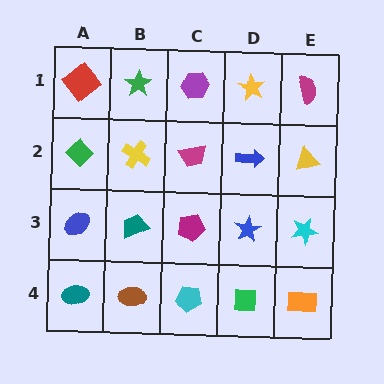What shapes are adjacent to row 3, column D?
A blue arrow (row 2, column D), a green square (row 4, column D), a magenta pentagon (row 3, column C), a cyan star (row 3, column E).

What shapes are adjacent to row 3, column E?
A yellow triangle (row 2, column E), an orange rectangle (row 4, column E), a blue star (row 3, column D).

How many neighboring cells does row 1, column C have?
3.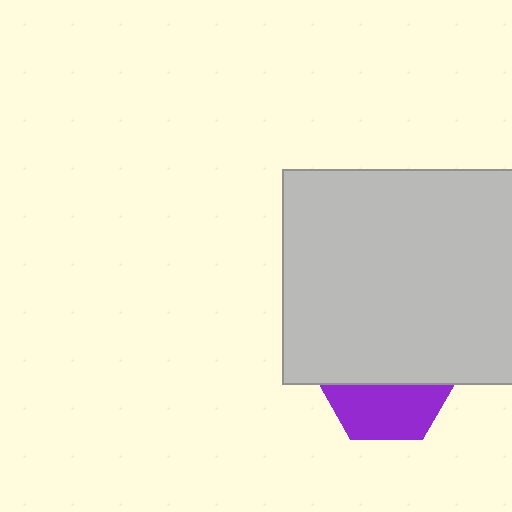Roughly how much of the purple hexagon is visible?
A small part of it is visible (roughly 42%).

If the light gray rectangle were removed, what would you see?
You would see the complete purple hexagon.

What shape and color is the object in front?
The object in front is a light gray rectangle.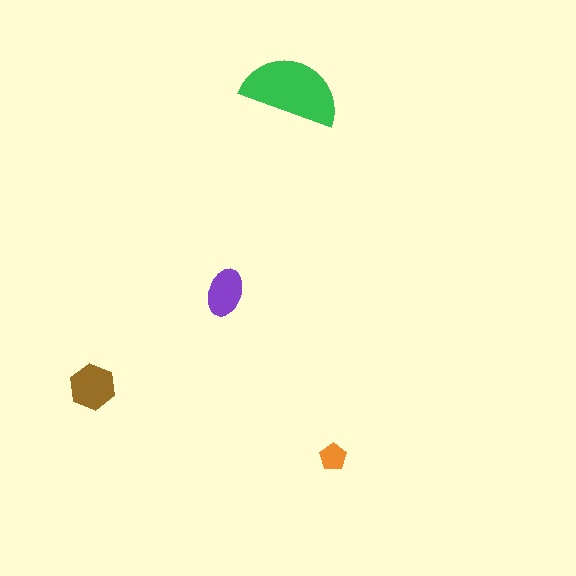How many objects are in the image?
There are 4 objects in the image.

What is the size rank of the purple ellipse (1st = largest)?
3rd.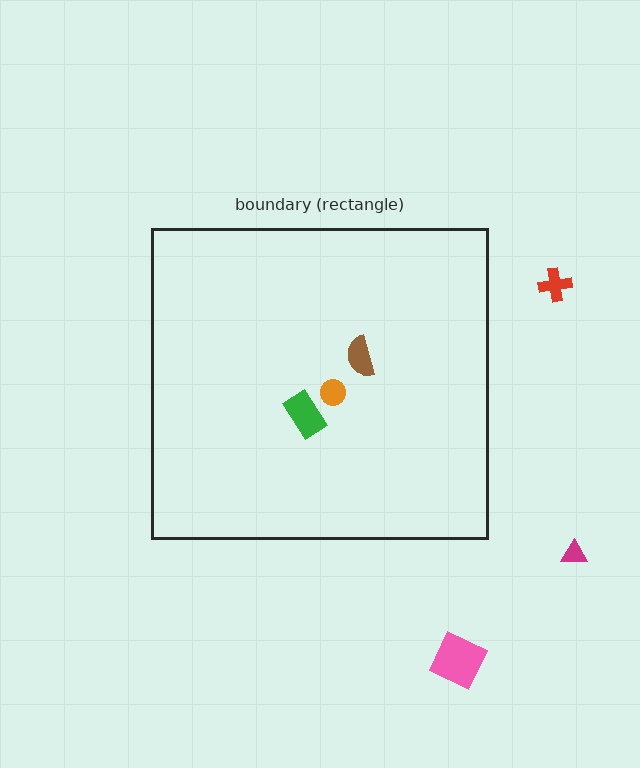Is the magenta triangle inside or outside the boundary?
Outside.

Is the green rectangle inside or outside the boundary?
Inside.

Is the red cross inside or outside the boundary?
Outside.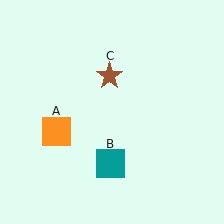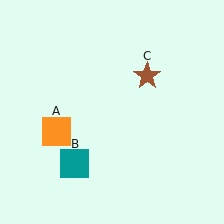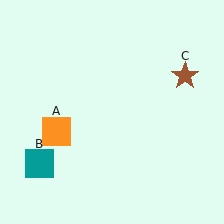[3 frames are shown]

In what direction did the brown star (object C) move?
The brown star (object C) moved right.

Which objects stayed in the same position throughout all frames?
Orange square (object A) remained stationary.